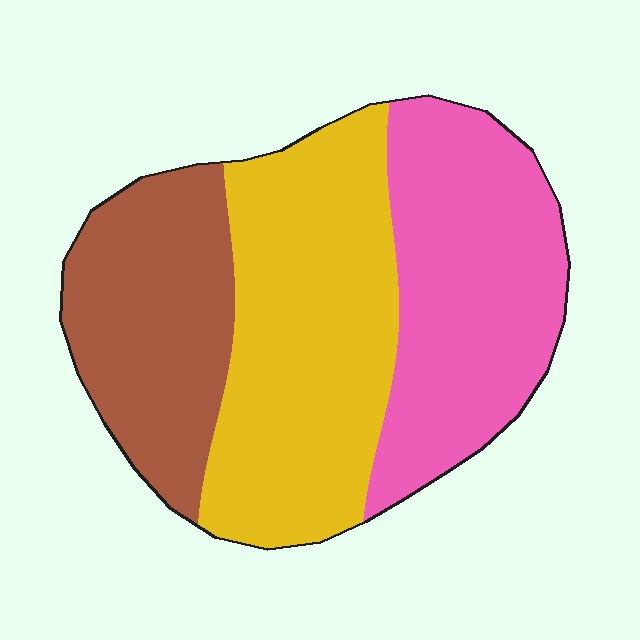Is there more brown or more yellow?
Yellow.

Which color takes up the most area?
Yellow, at roughly 40%.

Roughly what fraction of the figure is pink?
Pink covers roughly 35% of the figure.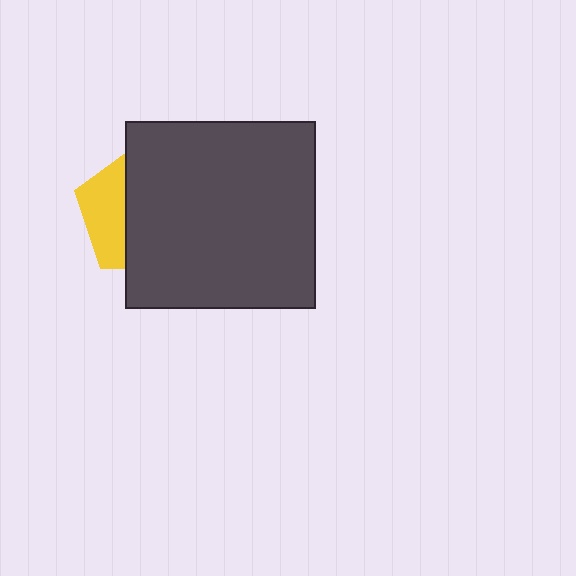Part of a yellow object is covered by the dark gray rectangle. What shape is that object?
It is a pentagon.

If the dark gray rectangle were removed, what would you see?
You would see the complete yellow pentagon.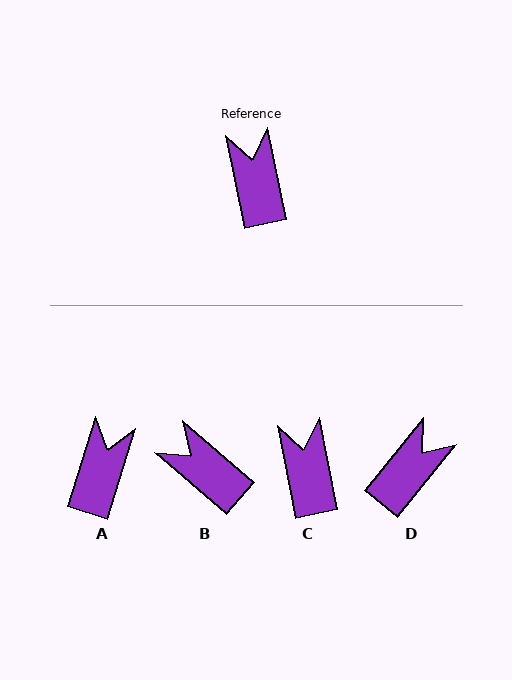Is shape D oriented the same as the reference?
No, it is off by about 50 degrees.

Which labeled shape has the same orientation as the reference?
C.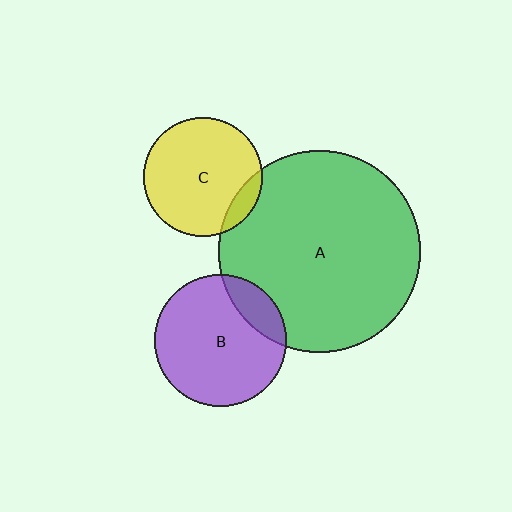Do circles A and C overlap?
Yes.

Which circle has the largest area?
Circle A (green).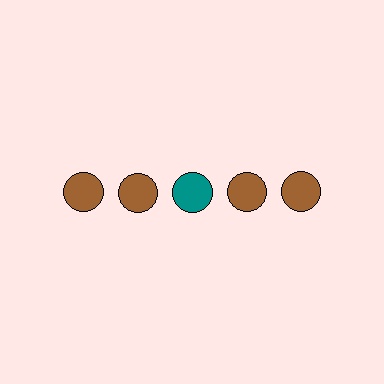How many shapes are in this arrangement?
There are 5 shapes arranged in a grid pattern.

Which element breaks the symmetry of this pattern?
The teal circle in the top row, center column breaks the symmetry. All other shapes are brown circles.